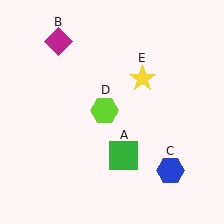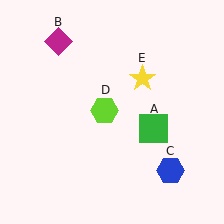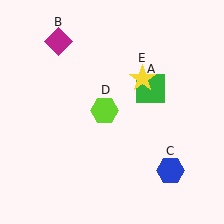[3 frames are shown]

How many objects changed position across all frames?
1 object changed position: green square (object A).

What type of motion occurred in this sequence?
The green square (object A) rotated counterclockwise around the center of the scene.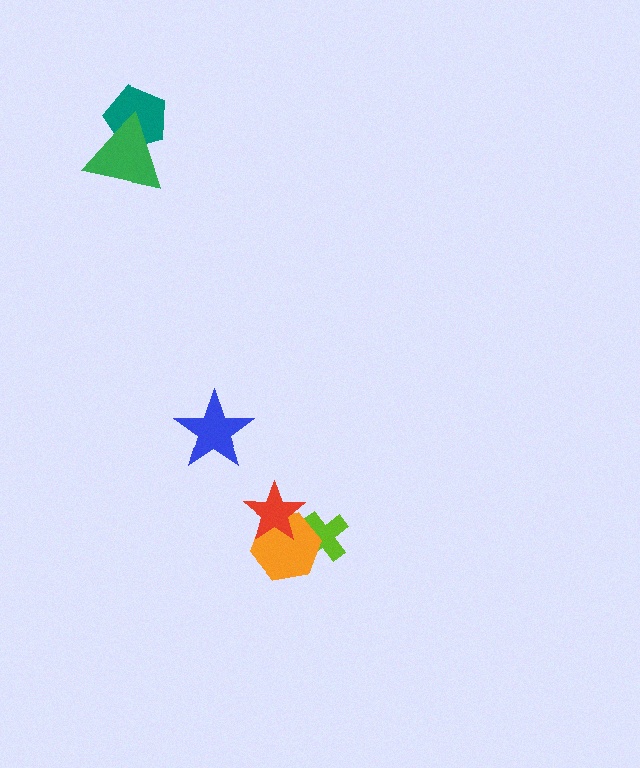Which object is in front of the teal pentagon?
The green triangle is in front of the teal pentagon.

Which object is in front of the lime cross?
The orange hexagon is in front of the lime cross.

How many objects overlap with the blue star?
0 objects overlap with the blue star.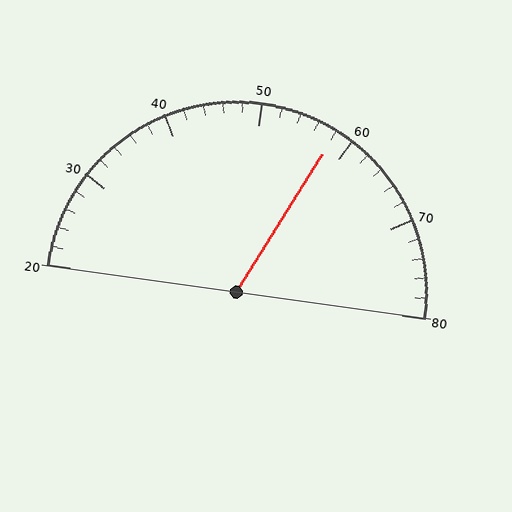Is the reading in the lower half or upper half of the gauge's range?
The reading is in the upper half of the range (20 to 80).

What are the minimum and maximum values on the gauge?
The gauge ranges from 20 to 80.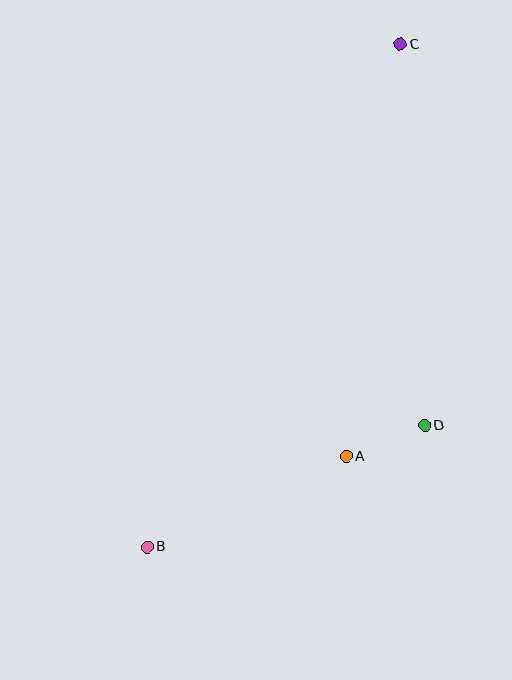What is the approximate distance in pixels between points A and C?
The distance between A and C is approximately 416 pixels.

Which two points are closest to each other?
Points A and D are closest to each other.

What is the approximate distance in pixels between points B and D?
The distance between B and D is approximately 303 pixels.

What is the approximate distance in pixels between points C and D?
The distance between C and D is approximately 382 pixels.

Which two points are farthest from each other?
Points B and C are farthest from each other.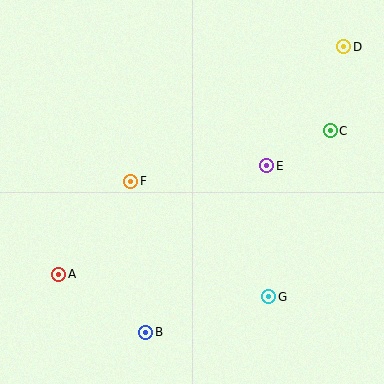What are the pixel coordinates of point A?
Point A is at (59, 274).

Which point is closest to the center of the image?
Point F at (131, 181) is closest to the center.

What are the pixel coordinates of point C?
Point C is at (330, 131).